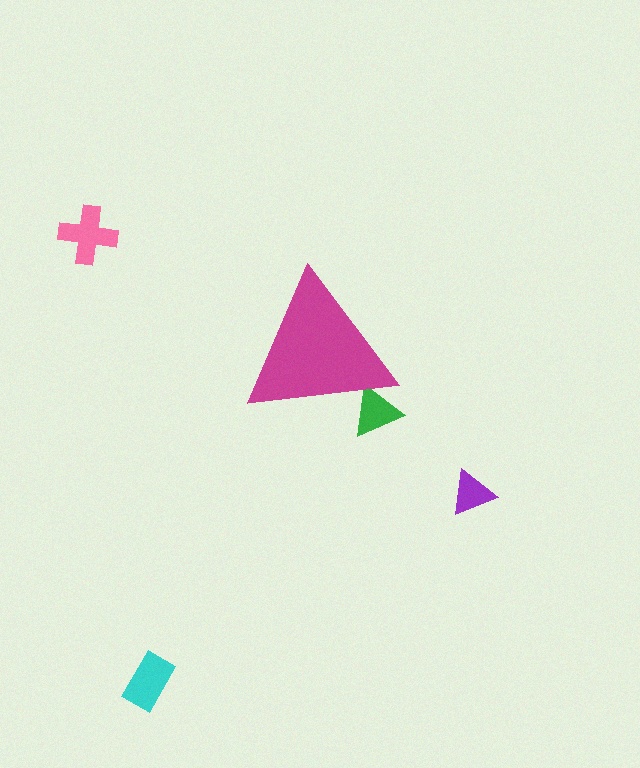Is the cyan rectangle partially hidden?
No, the cyan rectangle is fully visible.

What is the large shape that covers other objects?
A magenta triangle.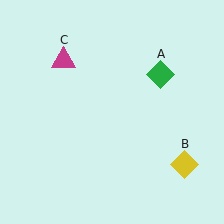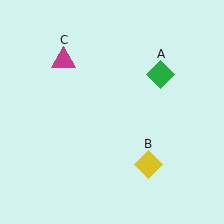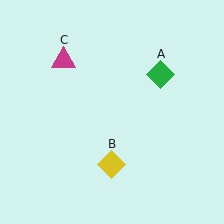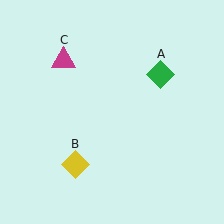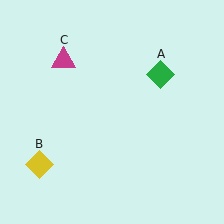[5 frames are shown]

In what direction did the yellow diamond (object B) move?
The yellow diamond (object B) moved left.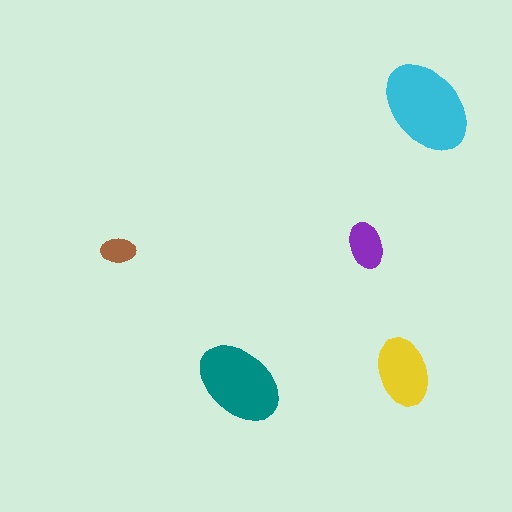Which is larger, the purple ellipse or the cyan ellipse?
The cyan one.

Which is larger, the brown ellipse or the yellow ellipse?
The yellow one.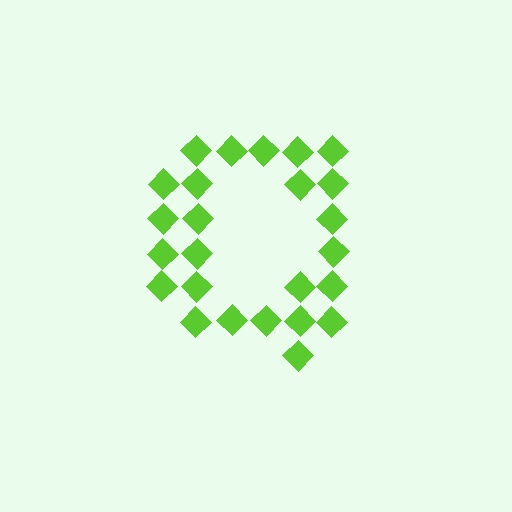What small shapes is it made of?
It is made of small diamonds.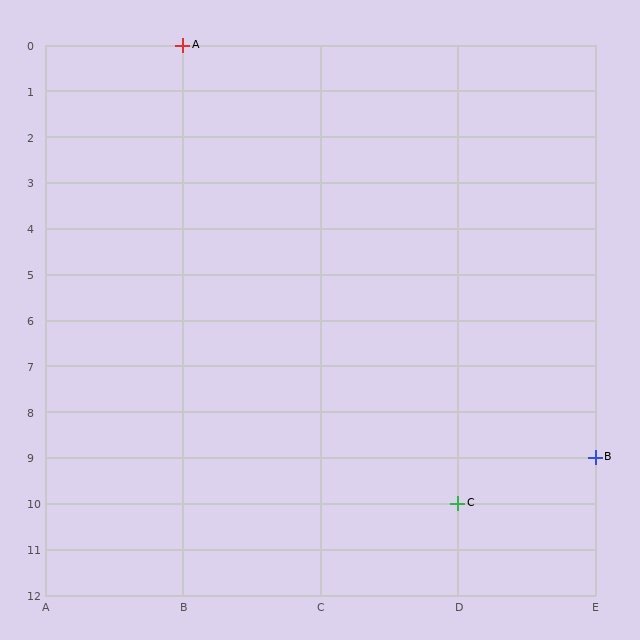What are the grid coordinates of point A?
Point A is at grid coordinates (B, 0).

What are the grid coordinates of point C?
Point C is at grid coordinates (D, 10).